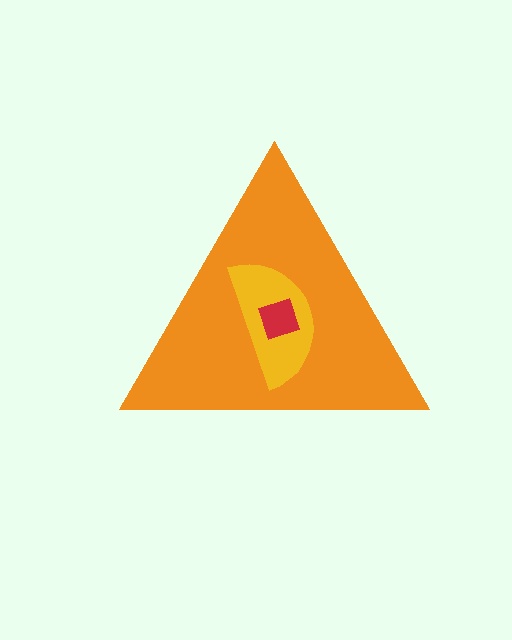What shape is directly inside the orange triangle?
The yellow semicircle.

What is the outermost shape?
The orange triangle.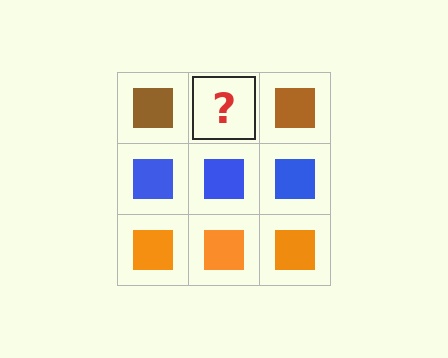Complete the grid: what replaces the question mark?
The question mark should be replaced with a brown square.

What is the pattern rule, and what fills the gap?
The rule is that each row has a consistent color. The gap should be filled with a brown square.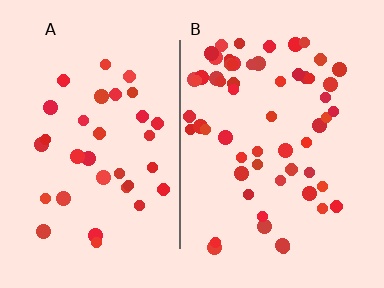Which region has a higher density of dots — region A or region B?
B (the right).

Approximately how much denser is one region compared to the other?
Approximately 1.7× — region B over region A.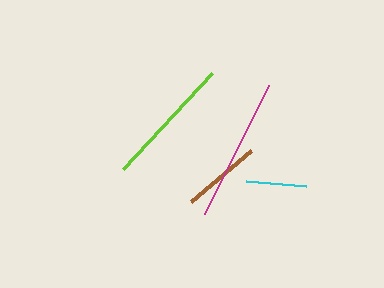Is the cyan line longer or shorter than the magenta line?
The magenta line is longer than the cyan line.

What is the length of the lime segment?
The lime segment is approximately 130 pixels long.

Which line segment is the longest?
The magenta line is the longest at approximately 143 pixels.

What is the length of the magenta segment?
The magenta segment is approximately 143 pixels long.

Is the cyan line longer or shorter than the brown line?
The brown line is longer than the cyan line.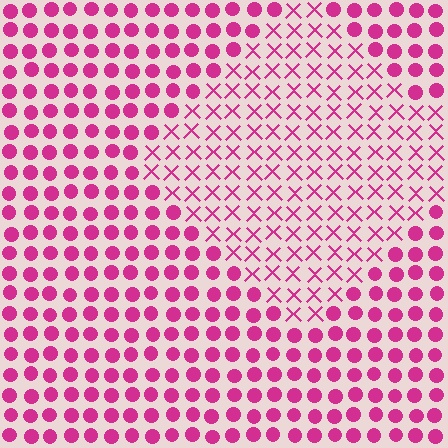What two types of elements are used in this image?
The image uses X marks inside the diamond region and circles outside it.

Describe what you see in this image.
The image is filled with small magenta elements arranged in a uniform grid. A diamond-shaped region contains X marks, while the surrounding area contains circles. The boundary is defined purely by the change in element shape.